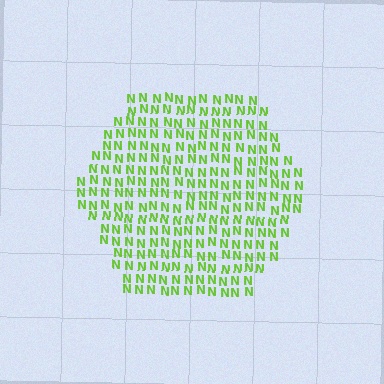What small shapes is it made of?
It is made of small letter N's.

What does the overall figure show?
The overall figure shows a hexagon.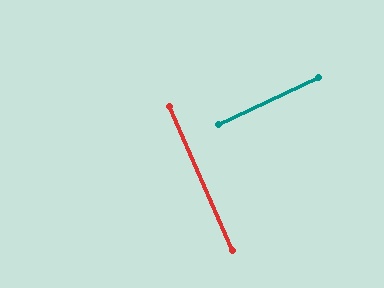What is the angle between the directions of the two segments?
Approximately 89 degrees.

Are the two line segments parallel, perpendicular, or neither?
Perpendicular — they meet at approximately 89°.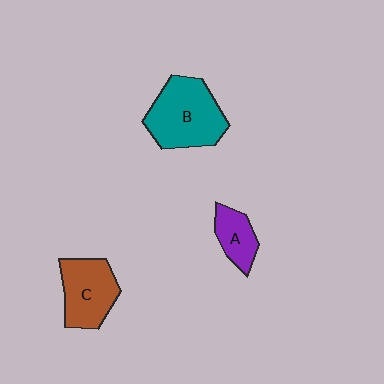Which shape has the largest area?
Shape B (teal).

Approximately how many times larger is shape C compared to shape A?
Approximately 1.7 times.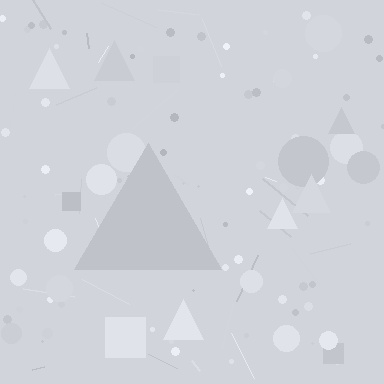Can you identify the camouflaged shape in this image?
The camouflaged shape is a triangle.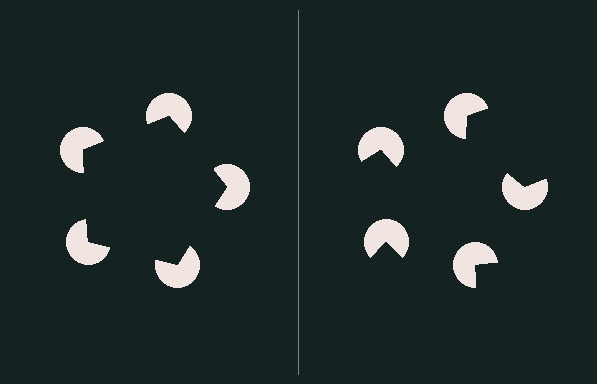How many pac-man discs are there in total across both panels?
10 — 5 on each side.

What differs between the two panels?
The pac-man discs are positioned identically on both sides; only the wedge orientations differ. On the left they align to a pentagon; on the right they are misaligned.